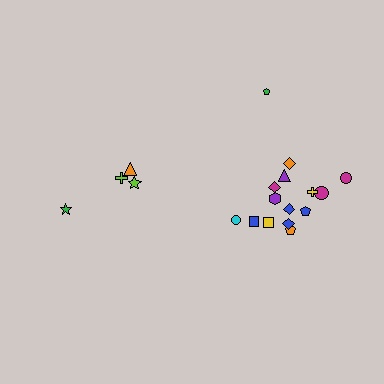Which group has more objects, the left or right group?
The right group.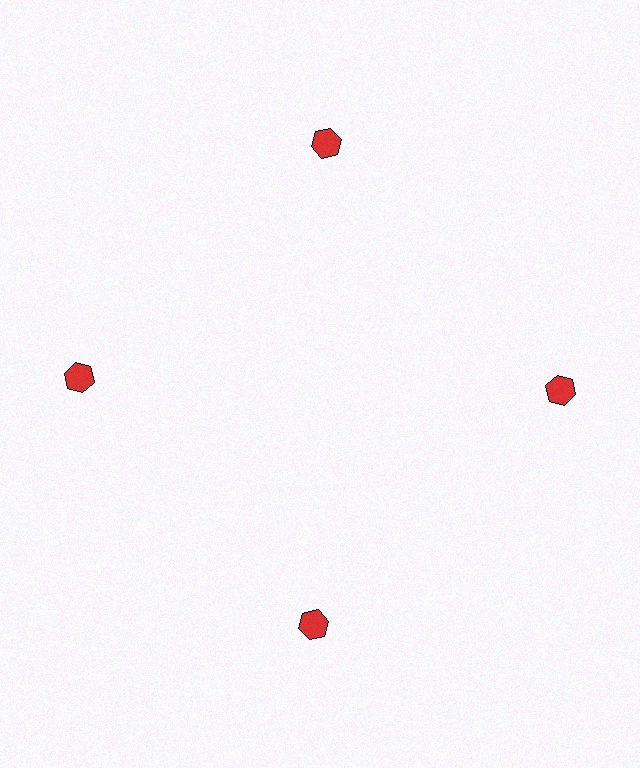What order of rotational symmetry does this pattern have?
This pattern has 4-fold rotational symmetry.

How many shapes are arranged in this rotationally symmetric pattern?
There are 4 shapes, arranged in 4 groups of 1.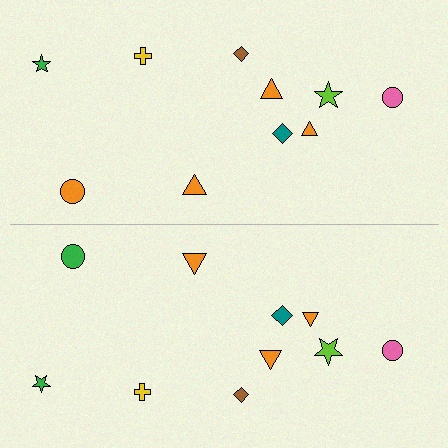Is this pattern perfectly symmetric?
No, the pattern is not perfectly symmetric. The green circle on the bottom side breaks the symmetry — its mirror counterpart is orange.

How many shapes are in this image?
There are 20 shapes in this image.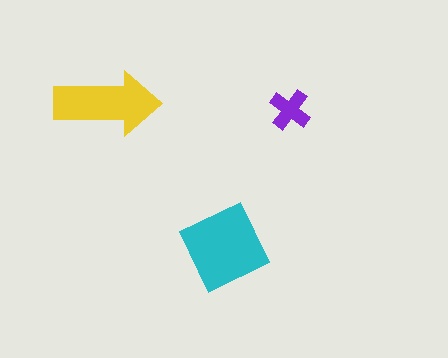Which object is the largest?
The cyan diamond.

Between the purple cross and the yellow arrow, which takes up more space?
The yellow arrow.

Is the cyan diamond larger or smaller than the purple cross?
Larger.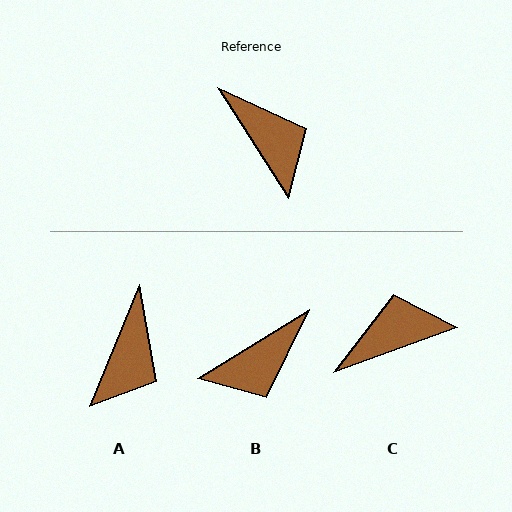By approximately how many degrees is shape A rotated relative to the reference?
Approximately 55 degrees clockwise.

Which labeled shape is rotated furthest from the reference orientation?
B, about 92 degrees away.